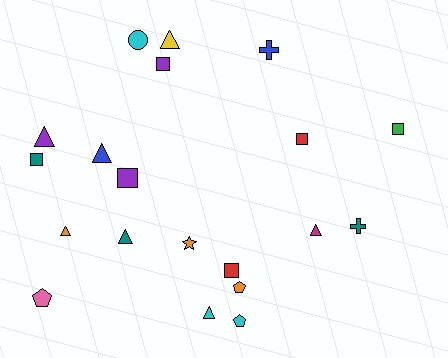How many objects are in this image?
There are 20 objects.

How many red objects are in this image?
There are 2 red objects.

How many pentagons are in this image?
There are 3 pentagons.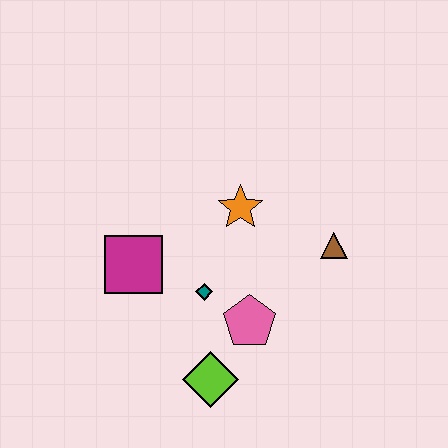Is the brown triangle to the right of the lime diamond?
Yes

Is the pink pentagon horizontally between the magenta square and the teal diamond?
No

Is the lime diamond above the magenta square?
No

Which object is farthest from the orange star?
The lime diamond is farthest from the orange star.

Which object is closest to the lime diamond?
The pink pentagon is closest to the lime diamond.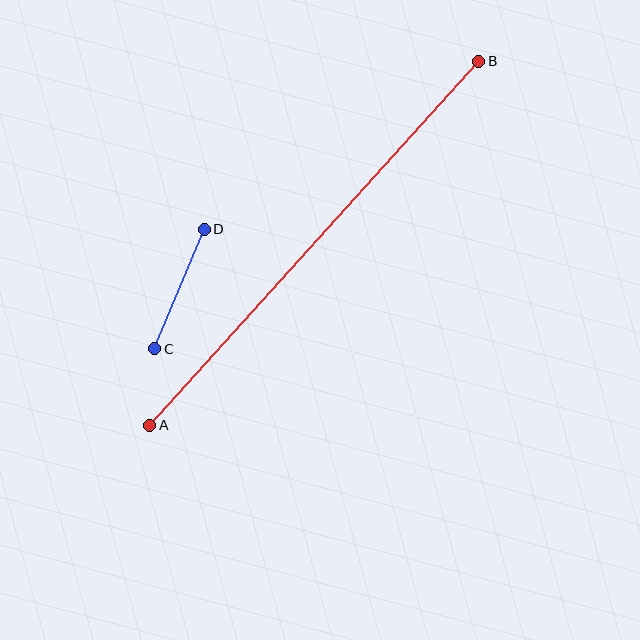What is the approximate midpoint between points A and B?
The midpoint is at approximately (314, 243) pixels.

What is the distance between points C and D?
The distance is approximately 129 pixels.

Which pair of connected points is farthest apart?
Points A and B are farthest apart.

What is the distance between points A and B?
The distance is approximately 491 pixels.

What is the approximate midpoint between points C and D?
The midpoint is at approximately (180, 289) pixels.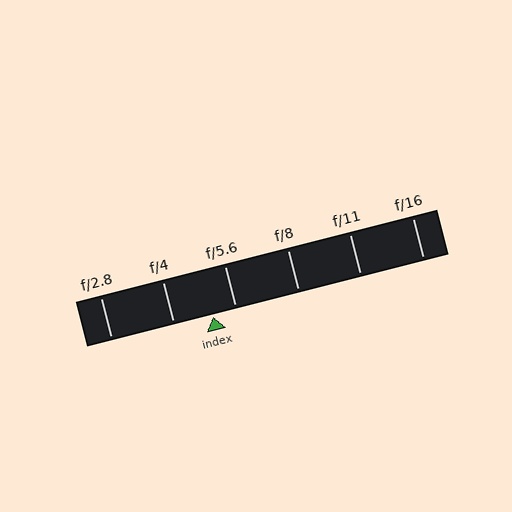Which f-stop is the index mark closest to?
The index mark is closest to f/5.6.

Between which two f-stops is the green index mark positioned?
The index mark is between f/4 and f/5.6.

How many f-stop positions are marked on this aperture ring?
There are 6 f-stop positions marked.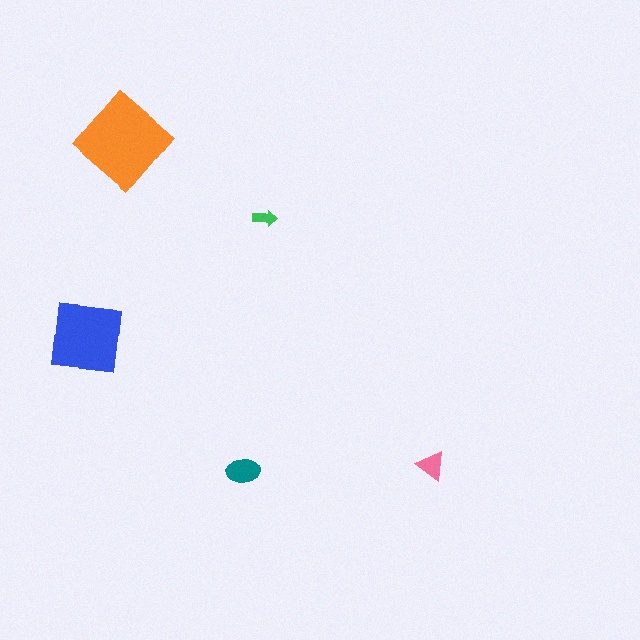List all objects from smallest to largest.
The green arrow, the pink triangle, the teal ellipse, the blue square, the orange diamond.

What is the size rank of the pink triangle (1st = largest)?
4th.